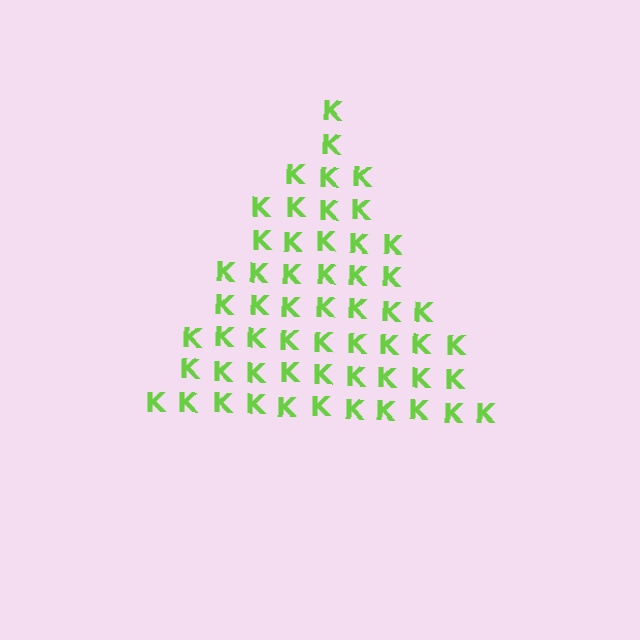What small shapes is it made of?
It is made of small letter K's.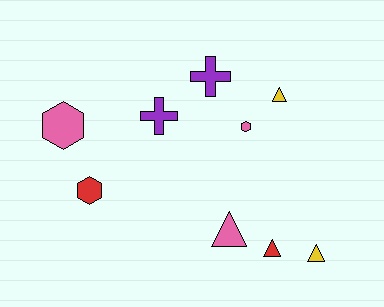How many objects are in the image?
There are 9 objects.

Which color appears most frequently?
Pink, with 3 objects.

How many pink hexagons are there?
There are 2 pink hexagons.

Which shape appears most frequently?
Triangle, with 4 objects.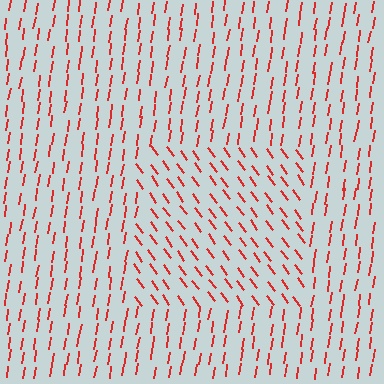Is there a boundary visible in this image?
Yes, there is a texture boundary formed by a change in line orientation.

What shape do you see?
I see a rectangle.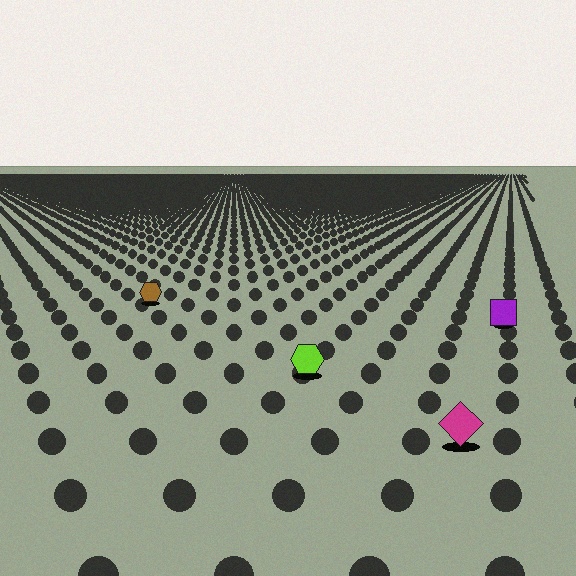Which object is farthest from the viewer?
The brown hexagon is farthest from the viewer. It appears smaller and the ground texture around it is denser.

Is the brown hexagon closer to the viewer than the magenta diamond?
No. The magenta diamond is closer — you can tell from the texture gradient: the ground texture is coarser near it.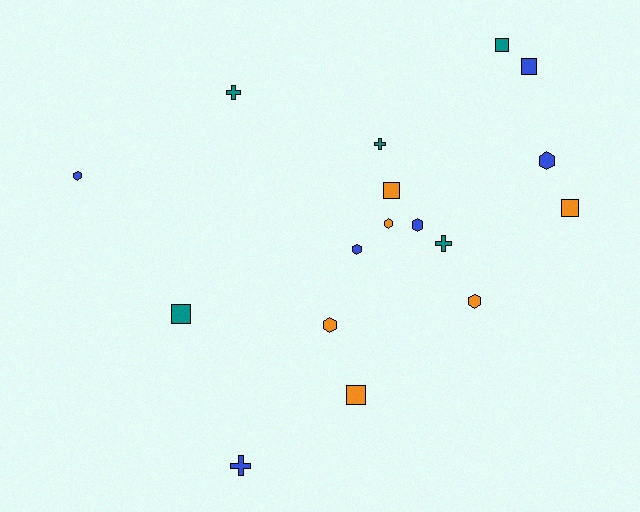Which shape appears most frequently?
Hexagon, with 7 objects.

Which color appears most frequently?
Orange, with 6 objects.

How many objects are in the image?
There are 17 objects.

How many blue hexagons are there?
There are 4 blue hexagons.